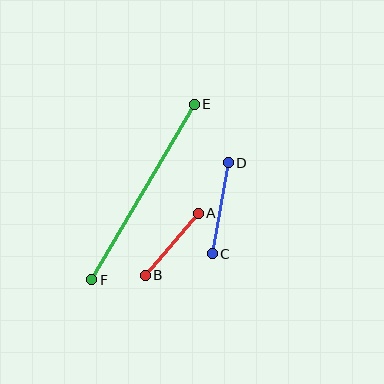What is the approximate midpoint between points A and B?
The midpoint is at approximately (172, 244) pixels.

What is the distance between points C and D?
The distance is approximately 92 pixels.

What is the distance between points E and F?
The distance is approximately 203 pixels.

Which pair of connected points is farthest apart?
Points E and F are farthest apart.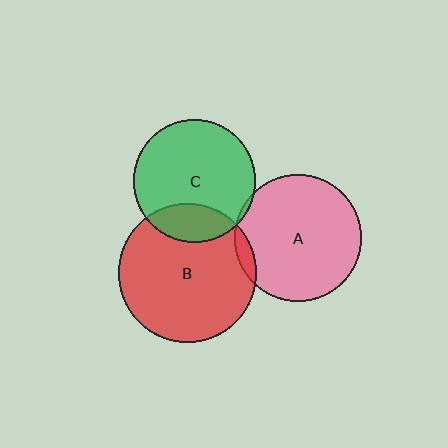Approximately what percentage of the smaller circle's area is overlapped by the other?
Approximately 20%.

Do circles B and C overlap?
Yes.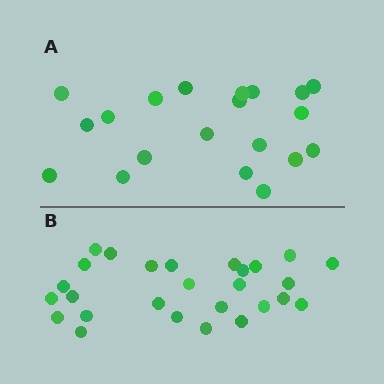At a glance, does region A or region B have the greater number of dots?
Region B (the bottom region) has more dots.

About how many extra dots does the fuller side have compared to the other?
Region B has roughly 8 or so more dots than region A.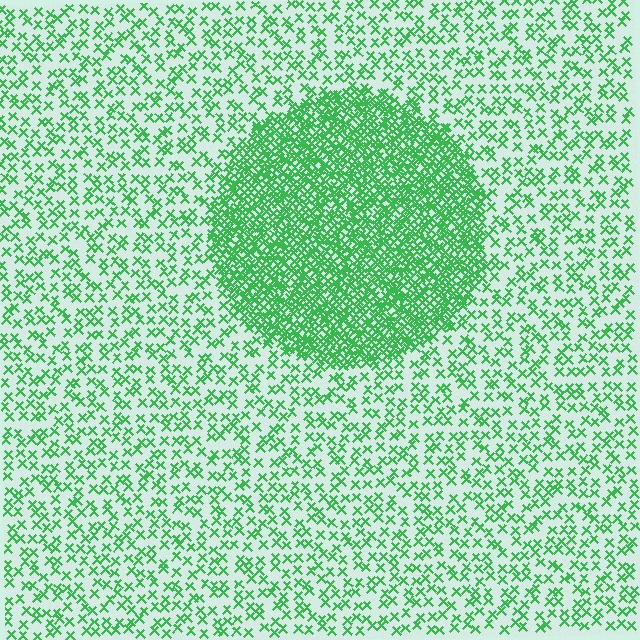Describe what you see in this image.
The image contains small green elements arranged at two different densities. A circle-shaped region is visible where the elements are more densely packed than the surrounding area.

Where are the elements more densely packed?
The elements are more densely packed inside the circle boundary.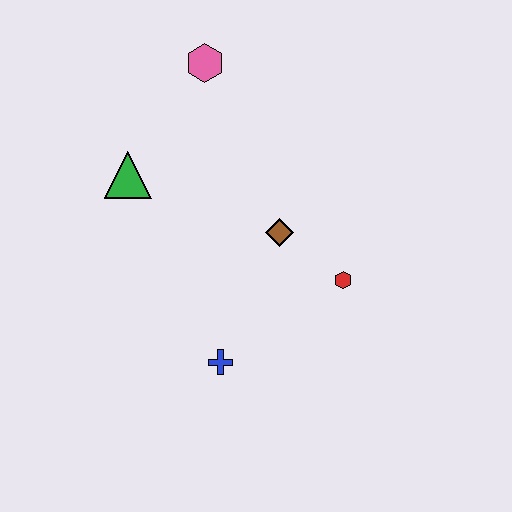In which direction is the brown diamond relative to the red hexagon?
The brown diamond is to the left of the red hexagon.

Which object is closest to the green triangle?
The pink hexagon is closest to the green triangle.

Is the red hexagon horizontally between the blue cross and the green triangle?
No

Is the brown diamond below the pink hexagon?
Yes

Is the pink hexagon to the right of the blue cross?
No